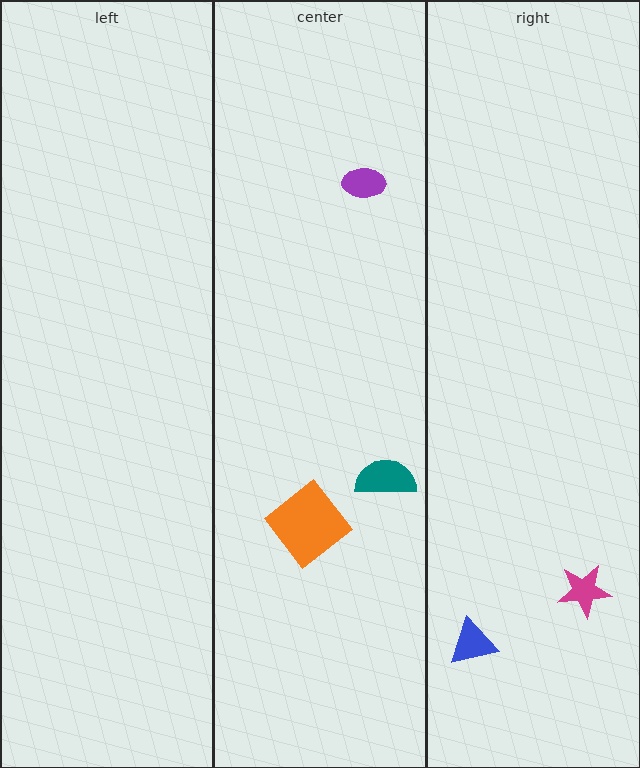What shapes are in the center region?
The purple ellipse, the teal semicircle, the orange diamond.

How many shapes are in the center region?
3.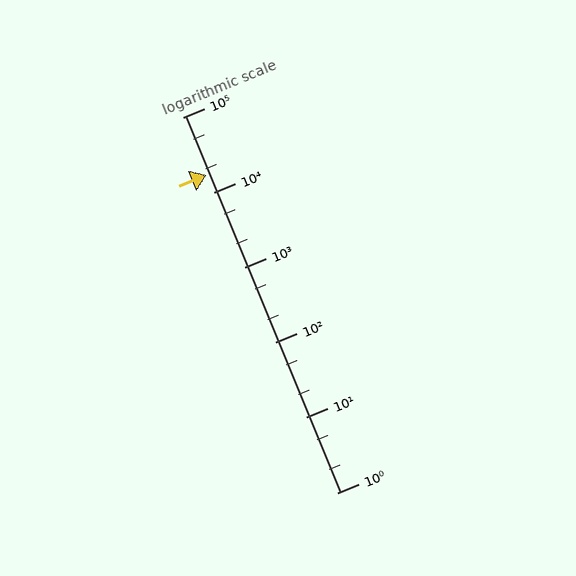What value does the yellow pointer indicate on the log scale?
The pointer indicates approximately 17000.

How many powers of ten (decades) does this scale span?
The scale spans 5 decades, from 1 to 100000.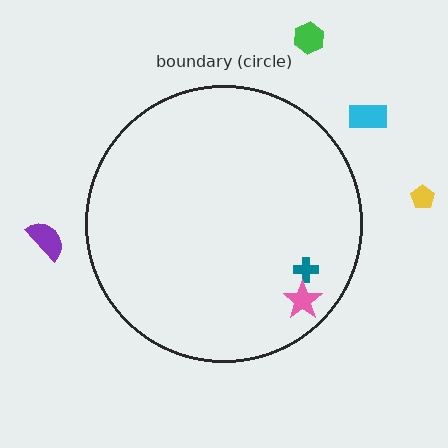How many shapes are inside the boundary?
2 inside, 4 outside.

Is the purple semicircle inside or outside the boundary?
Outside.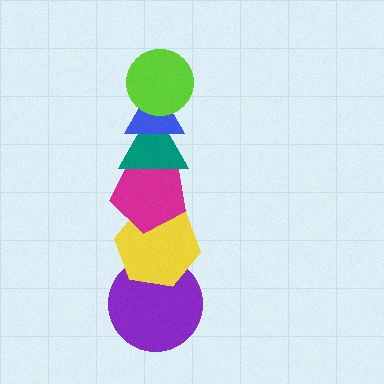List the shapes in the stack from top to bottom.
From top to bottom: the lime circle, the blue triangle, the teal triangle, the magenta pentagon, the yellow hexagon, the purple circle.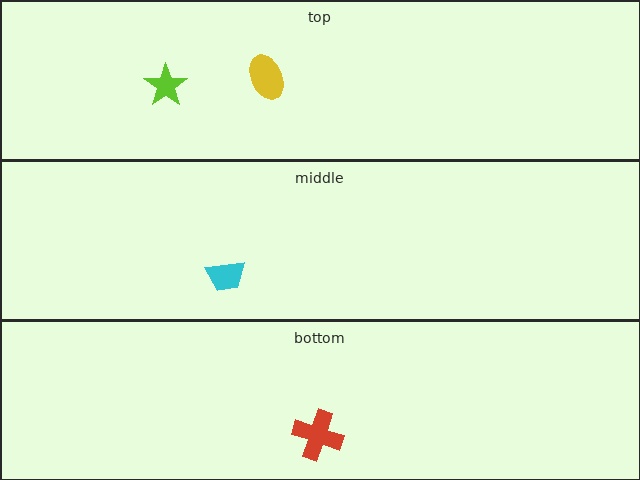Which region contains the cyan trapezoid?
The middle region.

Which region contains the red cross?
The bottom region.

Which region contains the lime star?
The top region.